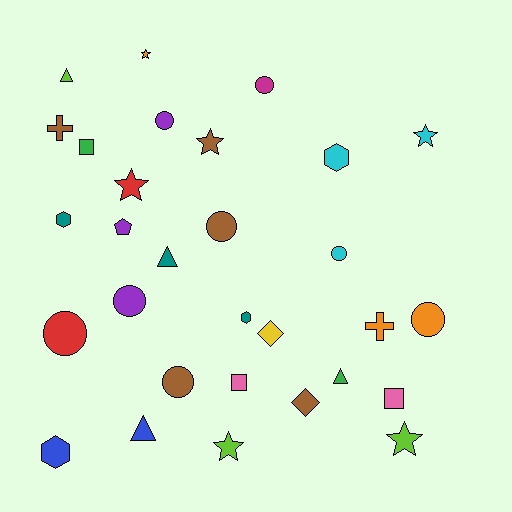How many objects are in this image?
There are 30 objects.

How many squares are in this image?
There are 3 squares.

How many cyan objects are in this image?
There are 3 cyan objects.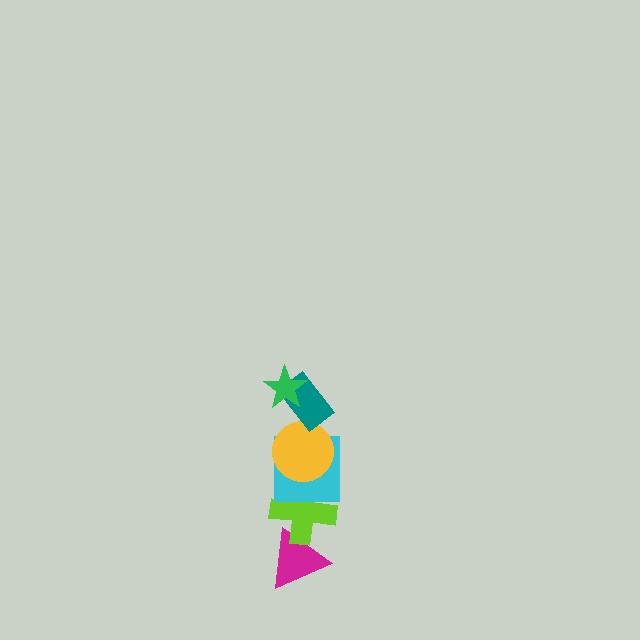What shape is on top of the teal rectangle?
The green star is on top of the teal rectangle.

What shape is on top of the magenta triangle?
The lime cross is on top of the magenta triangle.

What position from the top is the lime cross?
The lime cross is 5th from the top.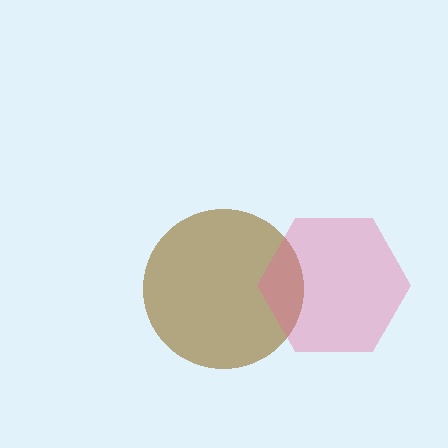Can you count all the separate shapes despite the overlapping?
Yes, there are 2 separate shapes.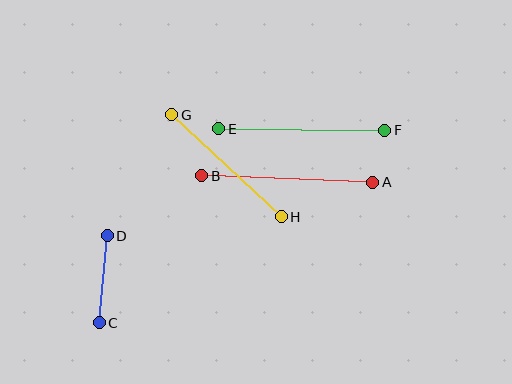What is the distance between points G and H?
The distance is approximately 149 pixels.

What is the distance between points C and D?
The distance is approximately 88 pixels.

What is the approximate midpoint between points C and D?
The midpoint is at approximately (103, 279) pixels.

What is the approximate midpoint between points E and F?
The midpoint is at approximately (302, 130) pixels.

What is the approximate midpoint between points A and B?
The midpoint is at approximately (287, 179) pixels.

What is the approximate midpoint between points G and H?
The midpoint is at approximately (227, 166) pixels.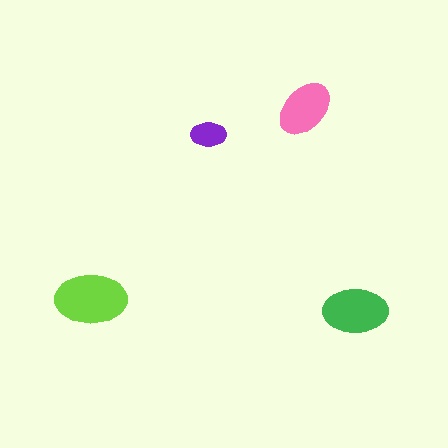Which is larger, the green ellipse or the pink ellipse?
The green one.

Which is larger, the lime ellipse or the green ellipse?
The lime one.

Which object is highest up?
The pink ellipse is topmost.